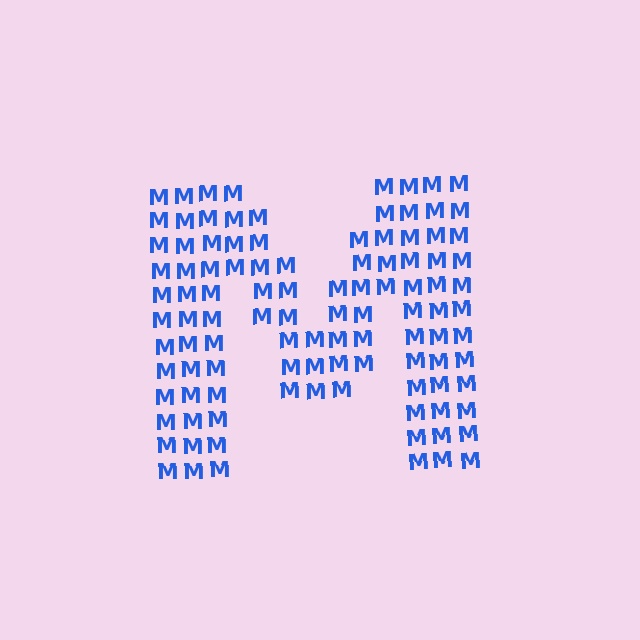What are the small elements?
The small elements are letter M's.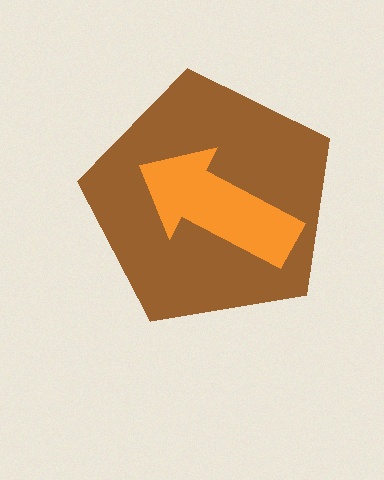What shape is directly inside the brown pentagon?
The orange arrow.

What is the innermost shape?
The orange arrow.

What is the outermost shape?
The brown pentagon.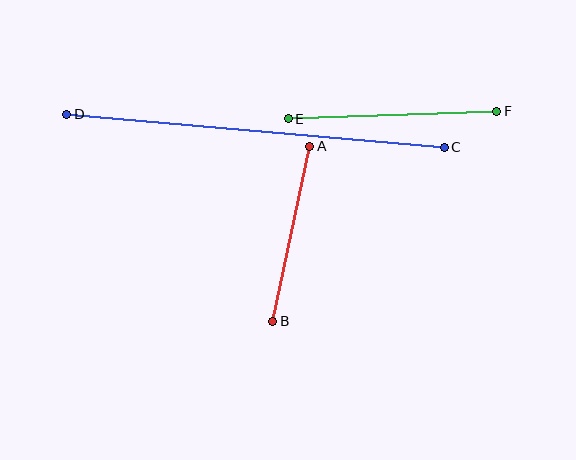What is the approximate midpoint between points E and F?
The midpoint is at approximately (393, 115) pixels.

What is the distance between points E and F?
The distance is approximately 209 pixels.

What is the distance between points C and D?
The distance is approximately 379 pixels.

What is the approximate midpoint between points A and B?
The midpoint is at approximately (291, 234) pixels.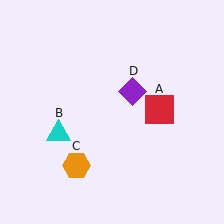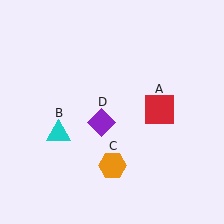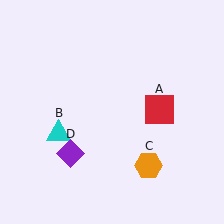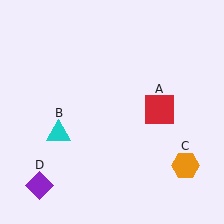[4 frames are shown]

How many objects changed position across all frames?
2 objects changed position: orange hexagon (object C), purple diamond (object D).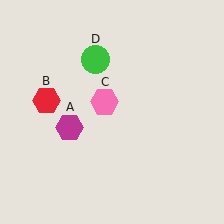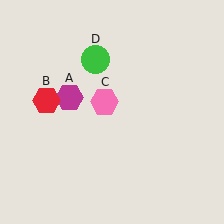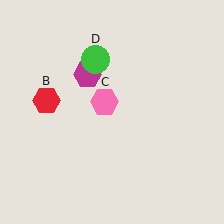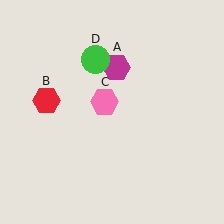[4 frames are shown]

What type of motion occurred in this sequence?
The magenta hexagon (object A) rotated clockwise around the center of the scene.